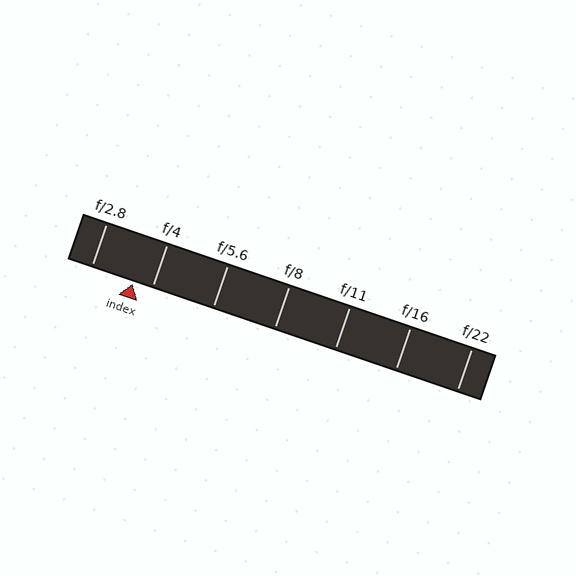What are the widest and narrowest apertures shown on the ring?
The widest aperture shown is f/2.8 and the narrowest is f/22.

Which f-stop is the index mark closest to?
The index mark is closest to f/4.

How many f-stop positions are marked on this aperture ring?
There are 7 f-stop positions marked.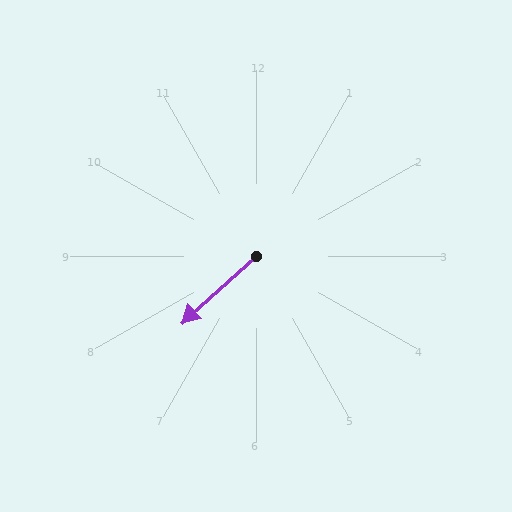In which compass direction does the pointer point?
Southwest.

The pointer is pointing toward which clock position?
Roughly 8 o'clock.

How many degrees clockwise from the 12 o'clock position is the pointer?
Approximately 228 degrees.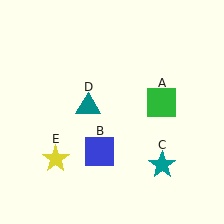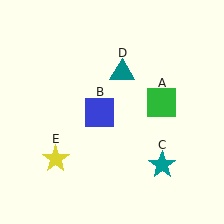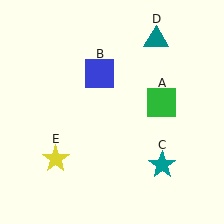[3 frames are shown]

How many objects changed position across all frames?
2 objects changed position: blue square (object B), teal triangle (object D).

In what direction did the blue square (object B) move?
The blue square (object B) moved up.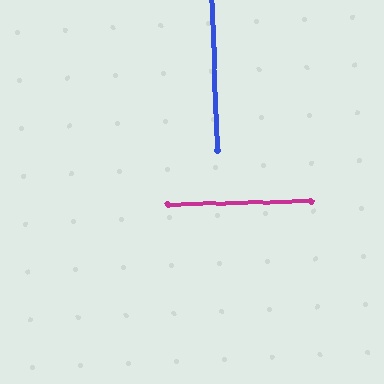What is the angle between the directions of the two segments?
Approximately 89 degrees.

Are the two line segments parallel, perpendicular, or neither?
Perpendicular — they meet at approximately 89°.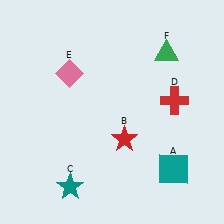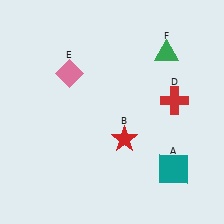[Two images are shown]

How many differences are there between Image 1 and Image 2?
There is 1 difference between the two images.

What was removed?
The teal star (C) was removed in Image 2.